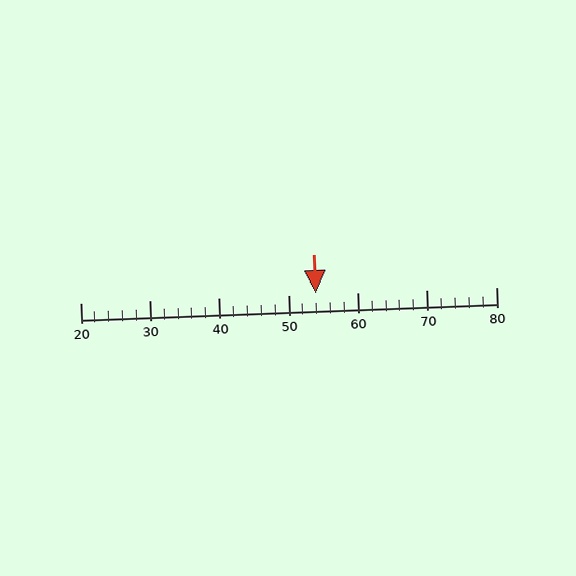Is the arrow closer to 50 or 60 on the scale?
The arrow is closer to 50.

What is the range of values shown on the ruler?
The ruler shows values from 20 to 80.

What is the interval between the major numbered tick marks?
The major tick marks are spaced 10 units apart.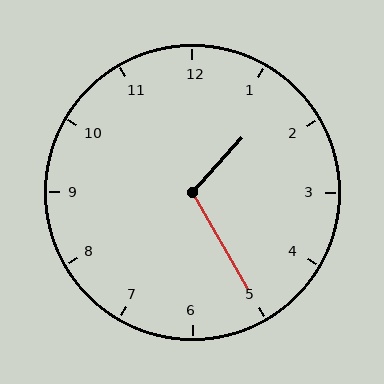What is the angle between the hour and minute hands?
Approximately 108 degrees.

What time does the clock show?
1:25.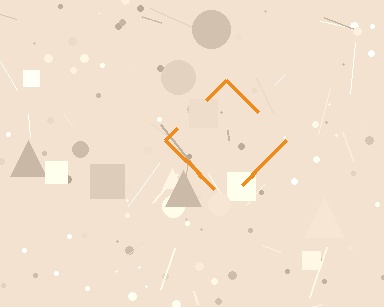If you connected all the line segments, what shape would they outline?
They would outline a diamond.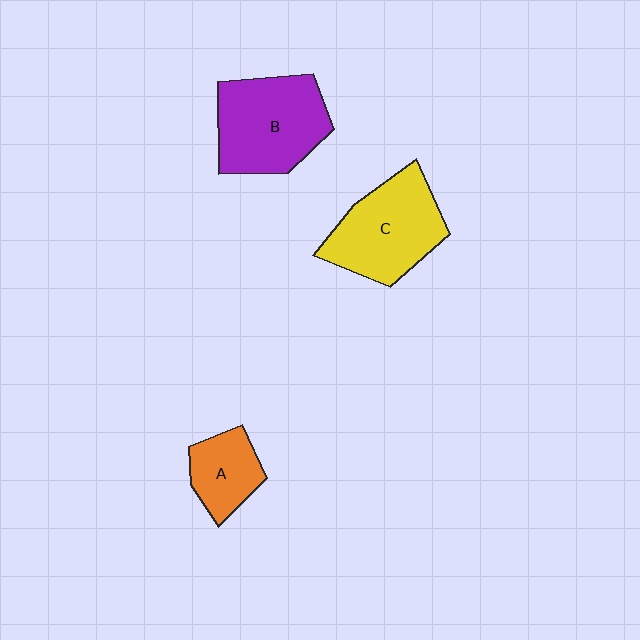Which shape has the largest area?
Shape B (purple).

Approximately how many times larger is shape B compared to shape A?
Approximately 2.0 times.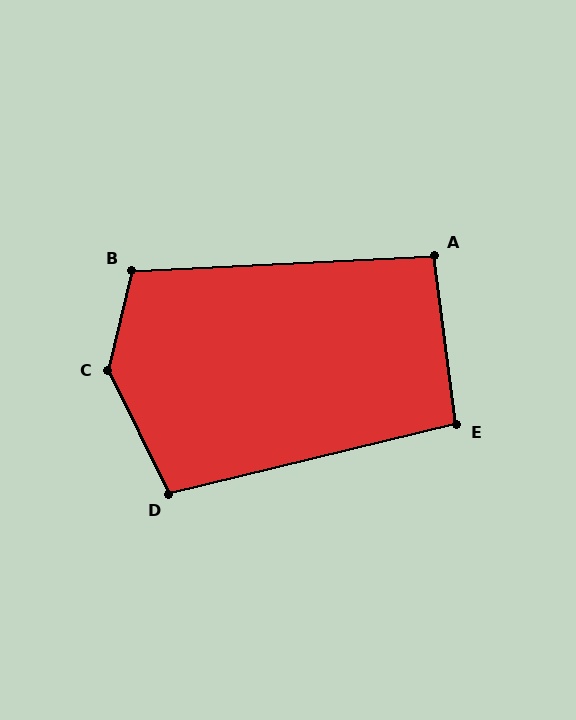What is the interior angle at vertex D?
Approximately 102 degrees (obtuse).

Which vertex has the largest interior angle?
C, at approximately 141 degrees.